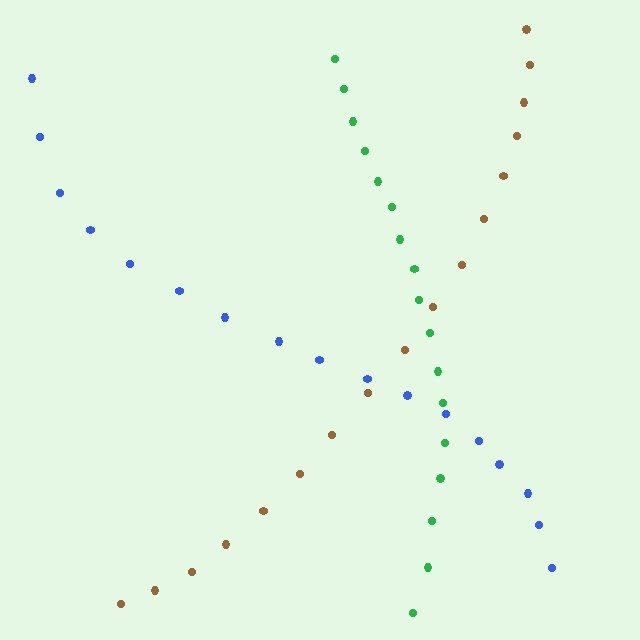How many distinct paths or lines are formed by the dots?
There are 3 distinct paths.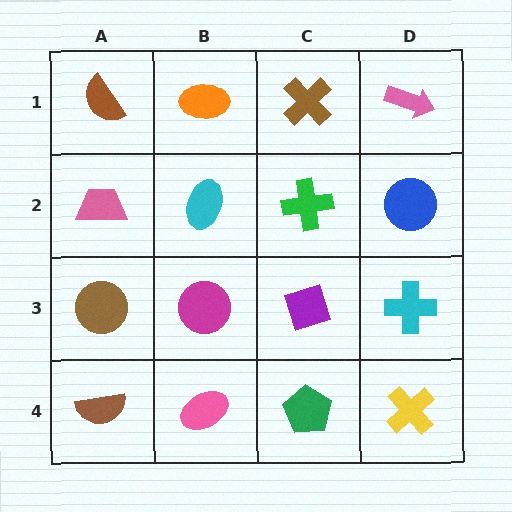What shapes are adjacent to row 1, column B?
A cyan ellipse (row 2, column B), a brown semicircle (row 1, column A), a brown cross (row 1, column C).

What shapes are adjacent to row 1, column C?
A green cross (row 2, column C), an orange ellipse (row 1, column B), a pink arrow (row 1, column D).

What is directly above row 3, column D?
A blue circle.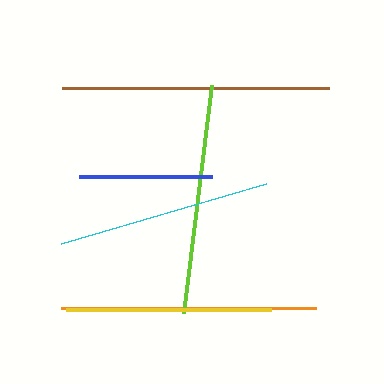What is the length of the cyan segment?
The cyan segment is approximately 213 pixels long.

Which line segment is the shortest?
The blue line is the shortest at approximately 134 pixels.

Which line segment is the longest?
The brown line is the longest at approximately 267 pixels.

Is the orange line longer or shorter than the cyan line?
The orange line is longer than the cyan line.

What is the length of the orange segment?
The orange segment is approximately 255 pixels long.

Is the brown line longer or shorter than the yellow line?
The brown line is longer than the yellow line.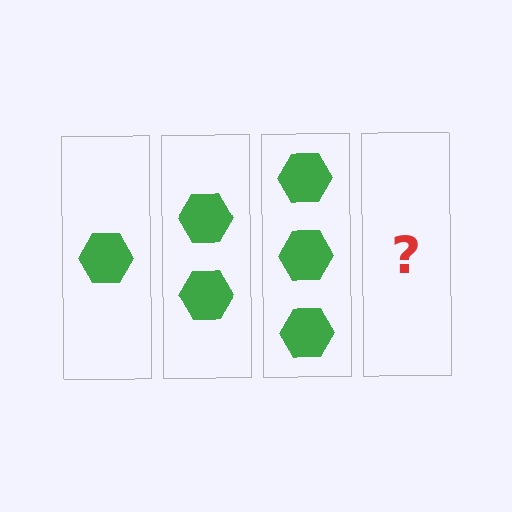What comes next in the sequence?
The next element should be 4 hexagons.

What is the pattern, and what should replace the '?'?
The pattern is that each step adds one more hexagon. The '?' should be 4 hexagons.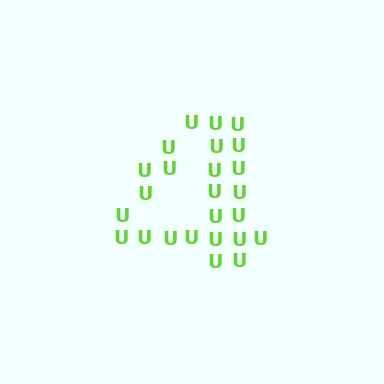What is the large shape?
The large shape is the digit 4.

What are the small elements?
The small elements are letter U's.